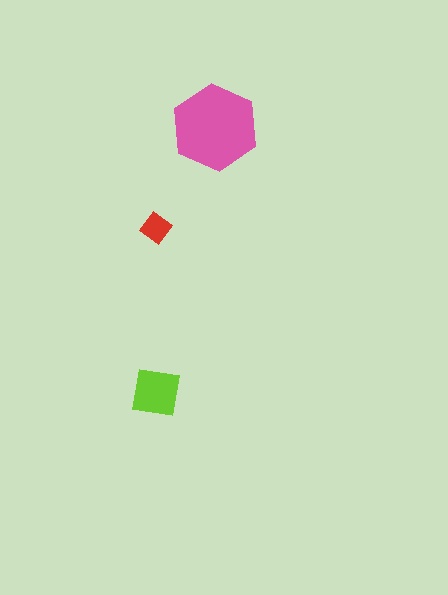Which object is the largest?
The pink hexagon.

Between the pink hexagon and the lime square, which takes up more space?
The pink hexagon.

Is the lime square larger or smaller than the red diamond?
Larger.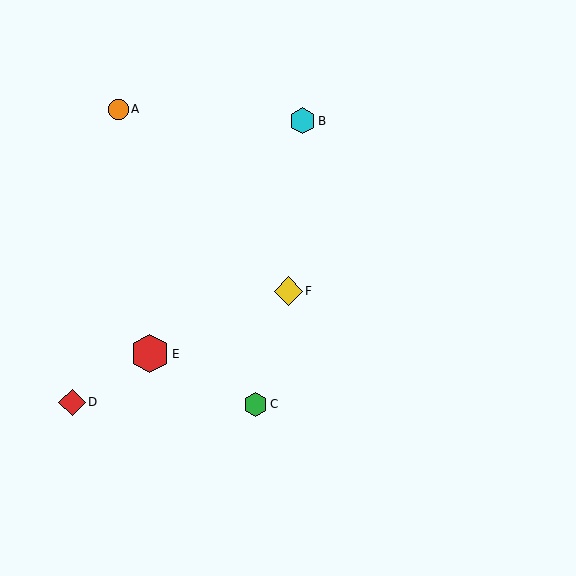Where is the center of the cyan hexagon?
The center of the cyan hexagon is at (302, 121).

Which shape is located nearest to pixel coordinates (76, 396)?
The red diamond (labeled D) at (72, 402) is nearest to that location.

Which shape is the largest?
The red hexagon (labeled E) is the largest.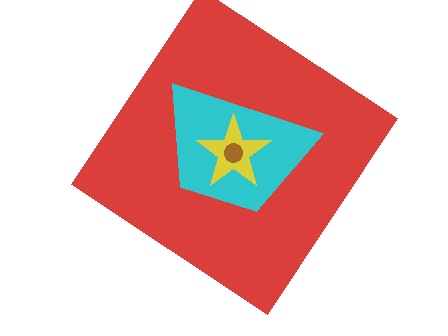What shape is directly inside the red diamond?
The cyan trapezoid.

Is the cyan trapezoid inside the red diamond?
Yes.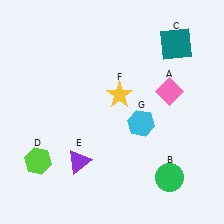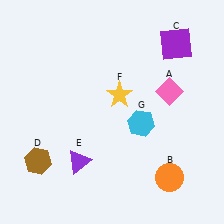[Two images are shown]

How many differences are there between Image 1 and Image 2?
There are 3 differences between the two images.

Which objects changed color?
B changed from green to orange. C changed from teal to purple. D changed from lime to brown.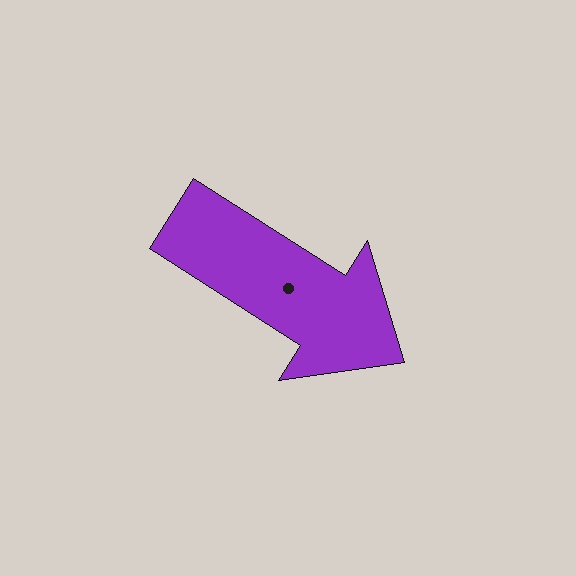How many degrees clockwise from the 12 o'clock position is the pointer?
Approximately 123 degrees.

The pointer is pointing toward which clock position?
Roughly 4 o'clock.